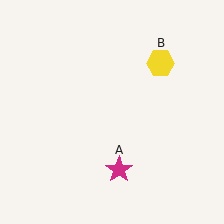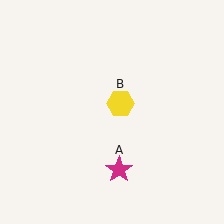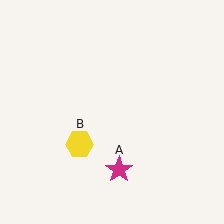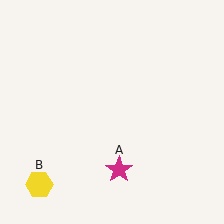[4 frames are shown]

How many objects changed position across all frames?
1 object changed position: yellow hexagon (object B).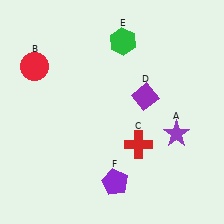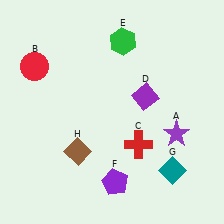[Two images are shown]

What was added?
A teal diamond (G), a brown diamond (H) were added in Image 2.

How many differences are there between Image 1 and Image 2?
There are 2 differences between the two images.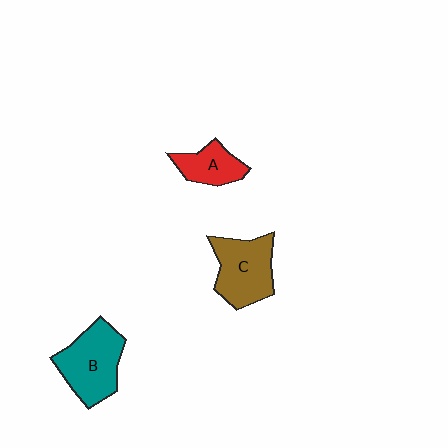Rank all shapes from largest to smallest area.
From largest to smallest: B (teal), C (brown), A (red).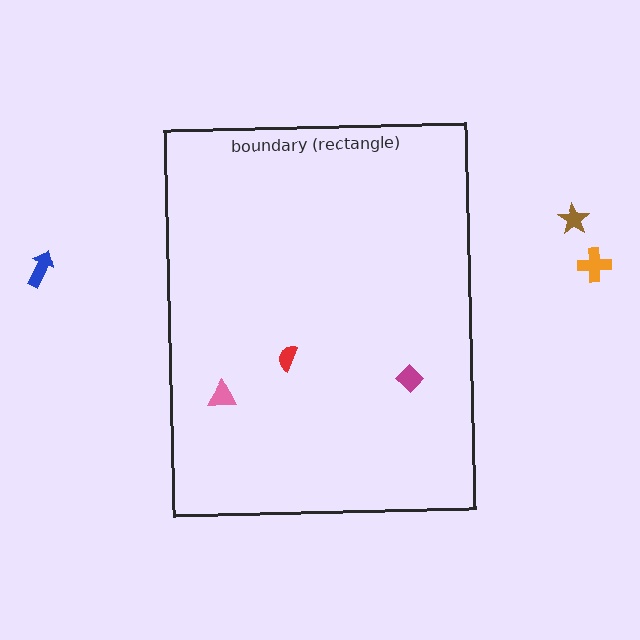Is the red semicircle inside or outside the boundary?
Inside.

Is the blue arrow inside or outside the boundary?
Outside.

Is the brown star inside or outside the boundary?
Outside.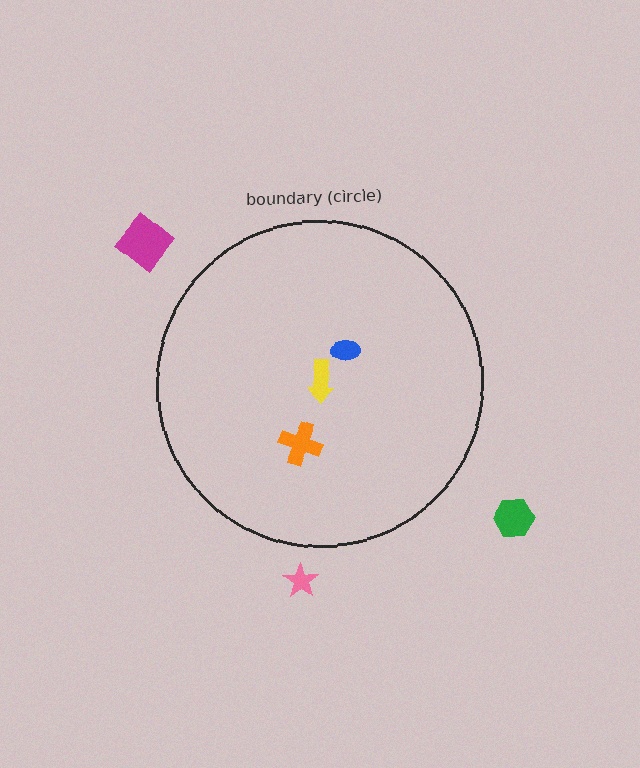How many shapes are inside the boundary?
3 inside, 3 outside.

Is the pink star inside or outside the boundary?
Outside.